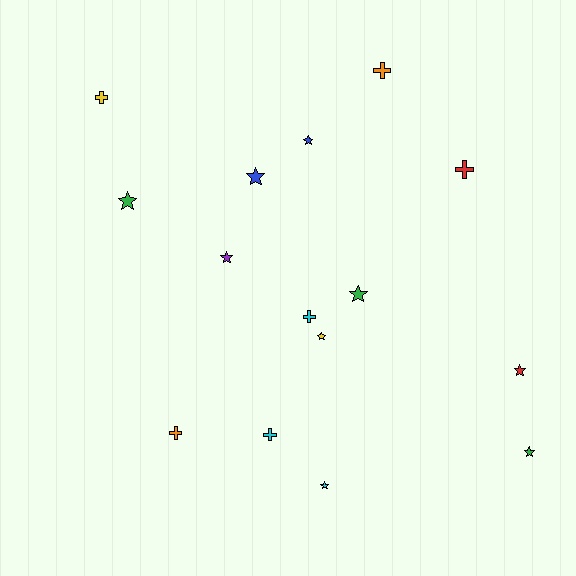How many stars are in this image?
There are 9 stars.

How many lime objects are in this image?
There are no lime objects.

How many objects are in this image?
There are 15 objects.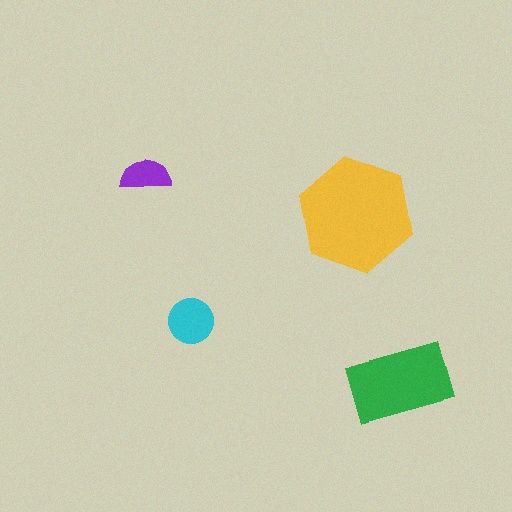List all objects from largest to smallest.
The yellow hexagon, the green rectangle, the cyan circle, the purple semicircle.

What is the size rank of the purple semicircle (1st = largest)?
4th.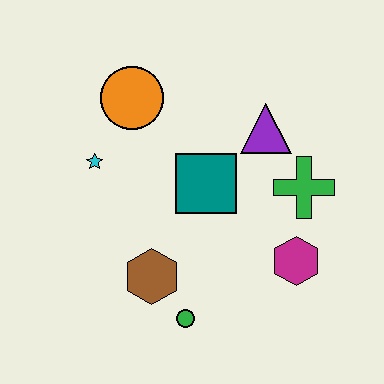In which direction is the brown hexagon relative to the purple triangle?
The brown hexagon is below the purple triangle.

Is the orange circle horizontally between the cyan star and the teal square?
Yes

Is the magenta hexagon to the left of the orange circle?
No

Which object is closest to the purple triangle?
The green cross is closest to the purple triangle.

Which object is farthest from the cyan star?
The magenta hexagon is farthest from the cyan star.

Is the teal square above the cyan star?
No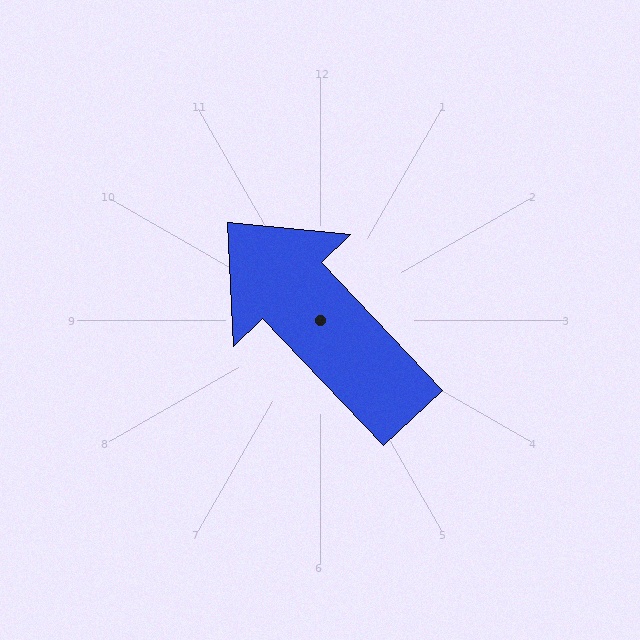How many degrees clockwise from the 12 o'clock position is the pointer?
Approximately 317 degrees.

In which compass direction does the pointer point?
Northwest.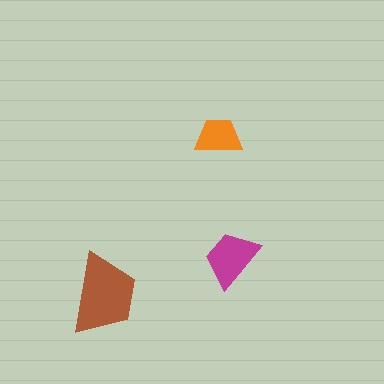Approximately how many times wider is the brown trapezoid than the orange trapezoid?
About 1.5 times wider.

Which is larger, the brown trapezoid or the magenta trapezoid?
The brown one.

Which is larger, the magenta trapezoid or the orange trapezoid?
The magenta one.